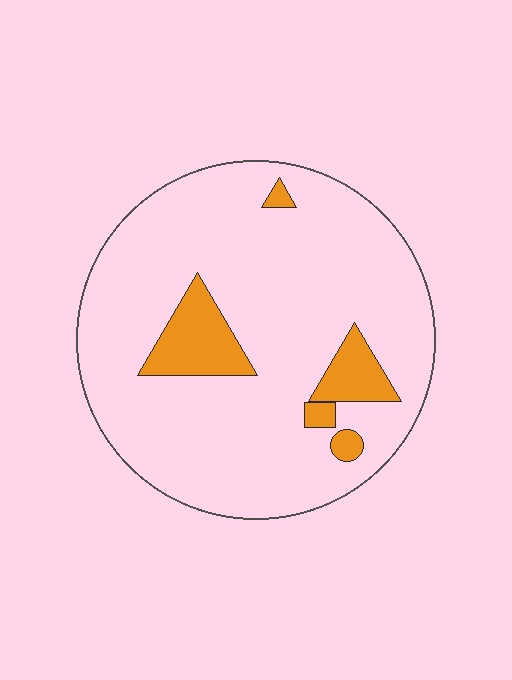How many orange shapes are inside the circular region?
5.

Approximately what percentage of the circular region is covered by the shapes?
Approximately 10%.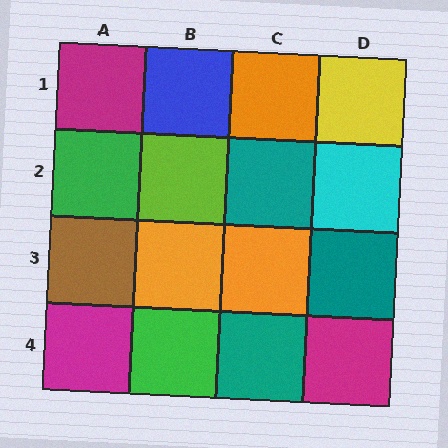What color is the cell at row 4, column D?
Magenta.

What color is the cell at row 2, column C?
Teal.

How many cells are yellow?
1 cell is yellow.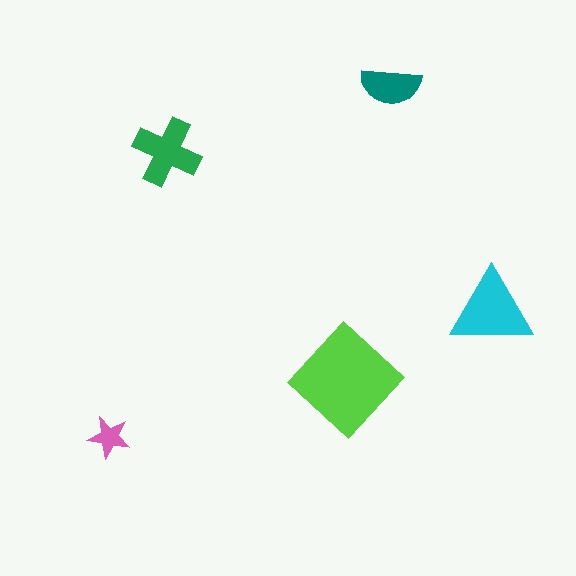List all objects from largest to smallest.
The lime diamond, the cyan triangle, the green cross, the teal semicircle, the pink star.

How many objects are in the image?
There are 5 objects in the image.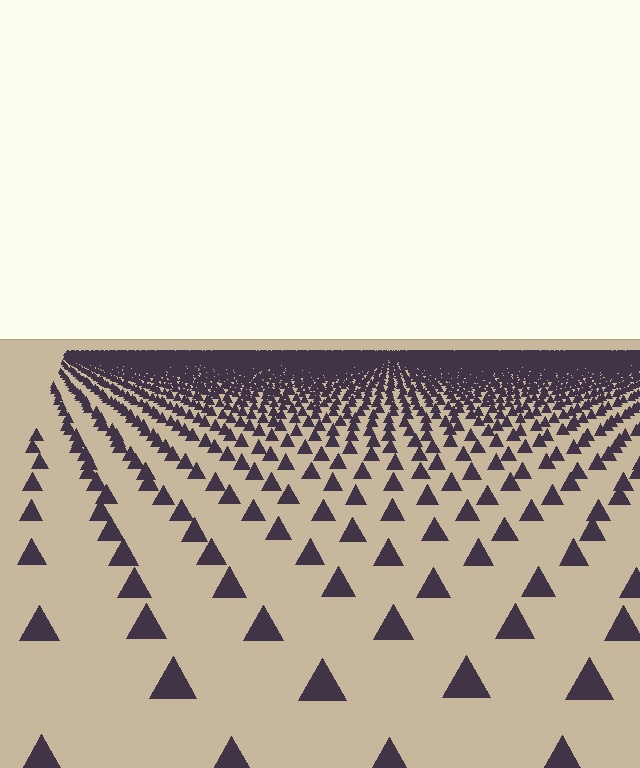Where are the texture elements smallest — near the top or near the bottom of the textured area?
Near the top.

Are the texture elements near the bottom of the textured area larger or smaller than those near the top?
Larger. Near the bottom, elements are closer to the viewer and appear at a bigger on-screen size.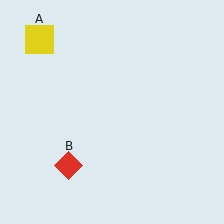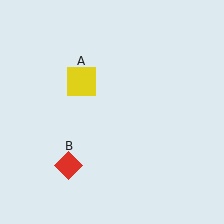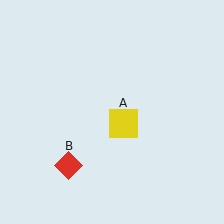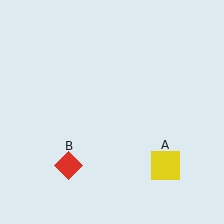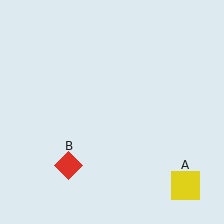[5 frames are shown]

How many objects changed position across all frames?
1 object changed position: yellow square (object A).